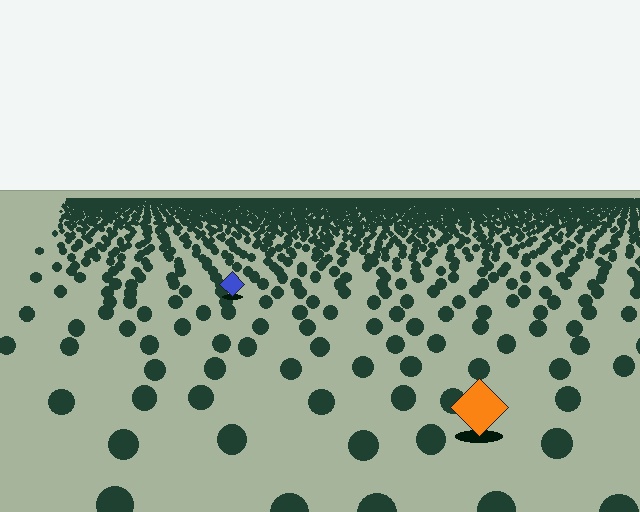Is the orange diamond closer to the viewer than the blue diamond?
Yes. The orange diamond is closer — you can tell from the texture gradient: the ground texture is coarser near it.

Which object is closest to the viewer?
The orange diamond is closest. The texture marks near it are larger and more spread out.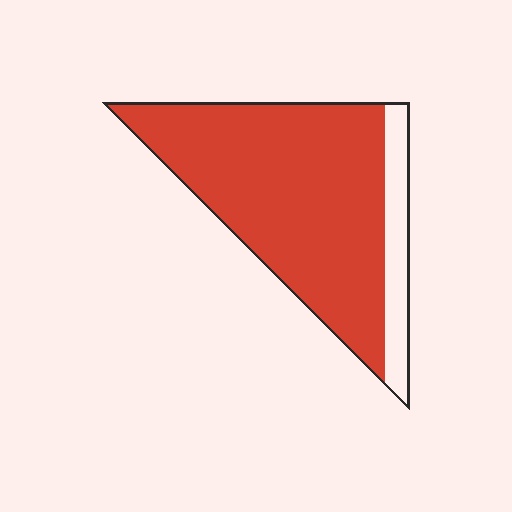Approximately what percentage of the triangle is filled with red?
Approximately 85%.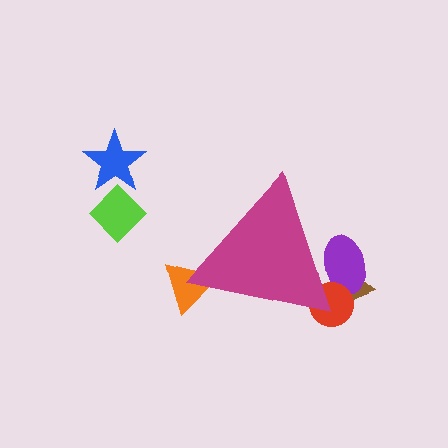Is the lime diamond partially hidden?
No, the lime diamond is fully visible.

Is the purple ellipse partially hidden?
Yes, the purple ellipse is partially hidden behind the magenta triangle.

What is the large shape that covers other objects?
A magenta triangle.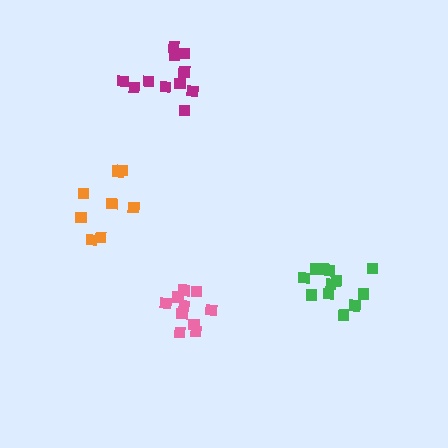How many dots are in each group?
Group 1: 12 dots, Group 2: 10 dots, Group 3: 8 dots, Group 4: 11 dots (41 total).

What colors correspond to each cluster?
The clusters are colored: green, pink, orange, magenta.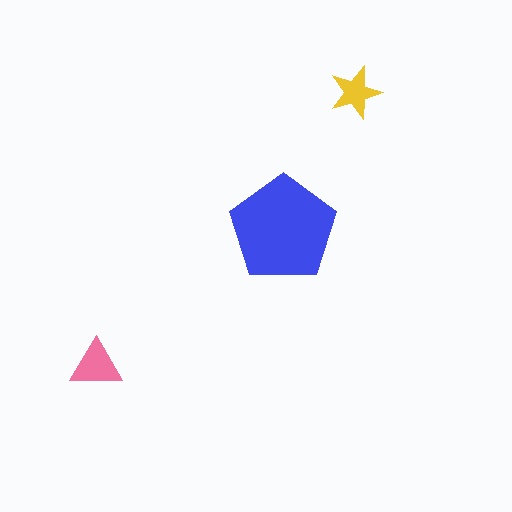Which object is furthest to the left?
The pink triangle is leftmost.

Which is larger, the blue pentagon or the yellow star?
The blue pentagon.